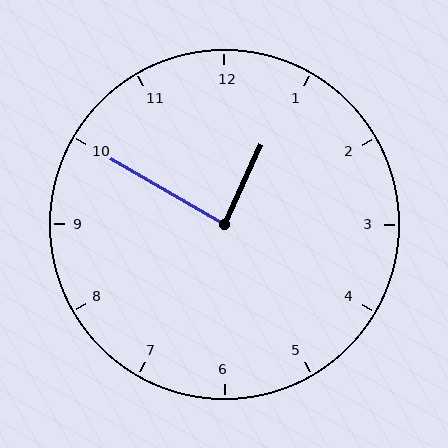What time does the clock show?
12:50.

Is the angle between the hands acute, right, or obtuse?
It is right.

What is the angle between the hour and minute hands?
Approximately 85 degrees.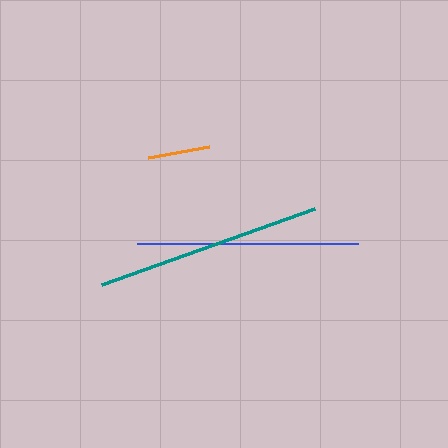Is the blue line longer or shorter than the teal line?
The teal line is longer than the blue line.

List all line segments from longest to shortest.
From longest to shortest: teal, blue, orange.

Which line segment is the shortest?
The orange line is the shortest at approximately 62 pixels.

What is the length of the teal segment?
The teal segment is approximately 227 pixels long.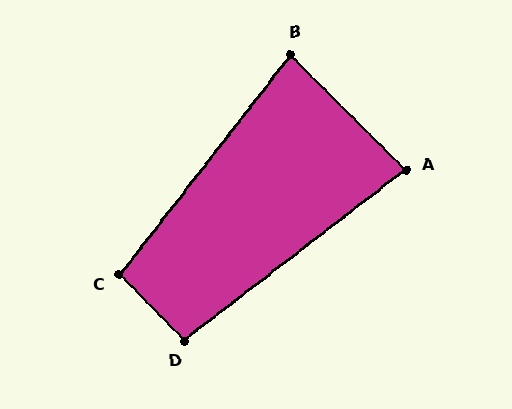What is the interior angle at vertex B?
Approximately 83 degrees (acute).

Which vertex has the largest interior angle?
C, at approximately 97 degrees.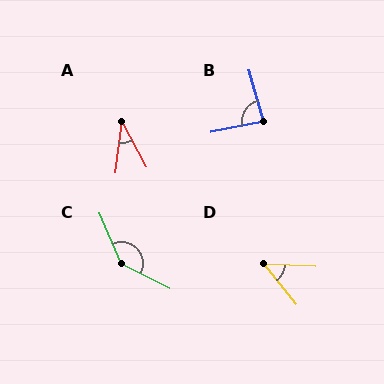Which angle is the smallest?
A, at approximately 36 degrees.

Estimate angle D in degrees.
Approximately 48 degrees.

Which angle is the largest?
C, at approximately 140 degrees.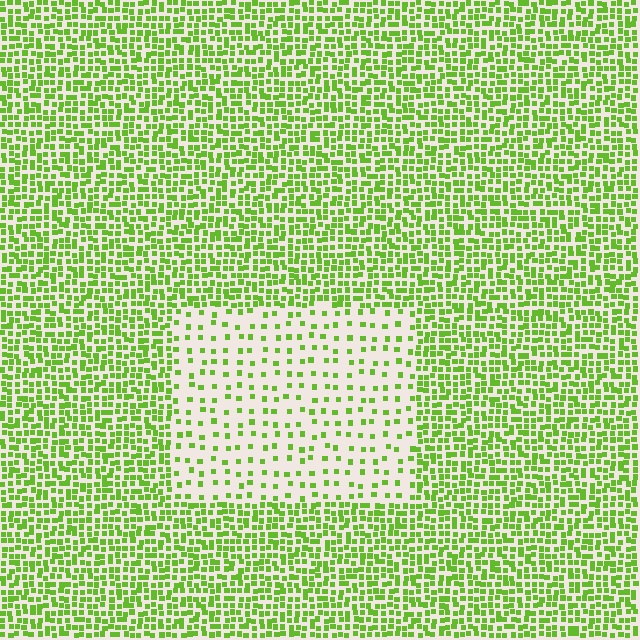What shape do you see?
I see a rectangle.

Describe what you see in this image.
The image contains small lime elements arranged at two different densities. A rectangle-shaped region is visible where the elements are less densely packed than the surrounding area.